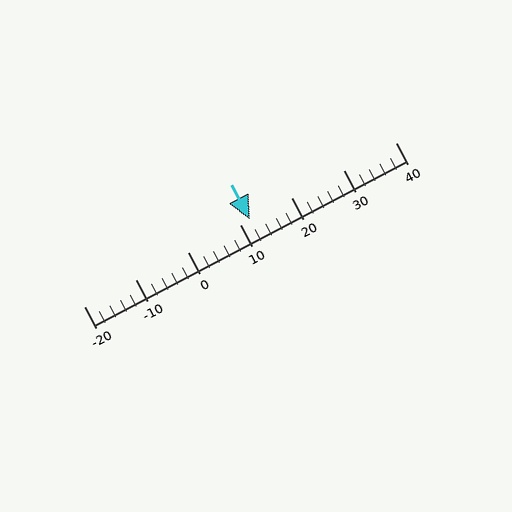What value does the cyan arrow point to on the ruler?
The cyan arrow points to approximately 12.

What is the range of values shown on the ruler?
The ruler shows values from -20 to 40.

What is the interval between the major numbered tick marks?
The major tick marks are spaced 10 units apart.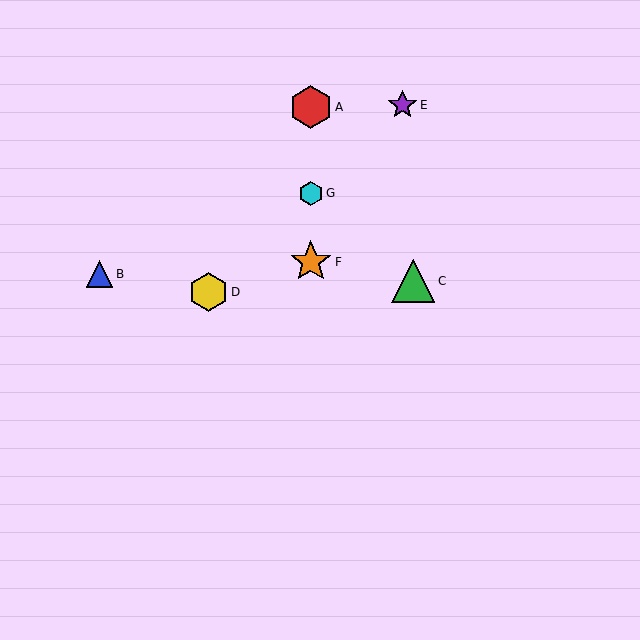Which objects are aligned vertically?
Objects A, F, G are aligned vertically.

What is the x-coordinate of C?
Object C is at x≈413.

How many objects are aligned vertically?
3 objects (A, F, G) are aligned vertically.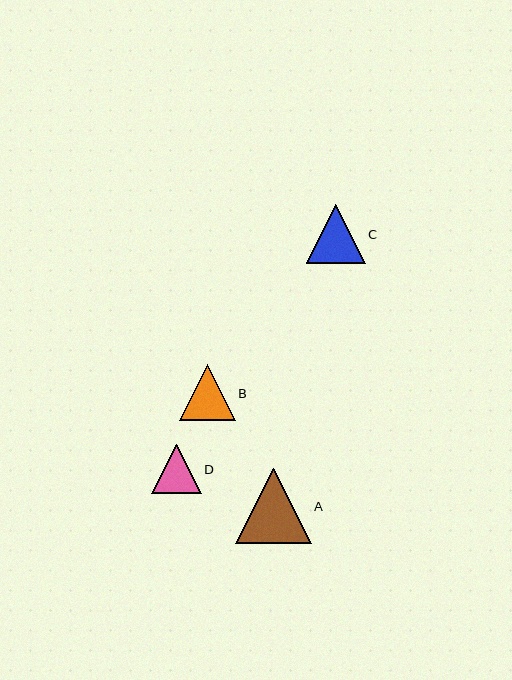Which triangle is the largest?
Triangle A is the largest with a size of approximately 76 pixels.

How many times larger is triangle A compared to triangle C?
Triangle A is approximately 1.3 times the size of triangle C.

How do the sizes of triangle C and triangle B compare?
Triangle C and triangle B are approximately the same size.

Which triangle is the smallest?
Triangle D is the smallest with a size of approximately 50 pixels.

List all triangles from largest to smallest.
From largest to smallest: A, C, B, D.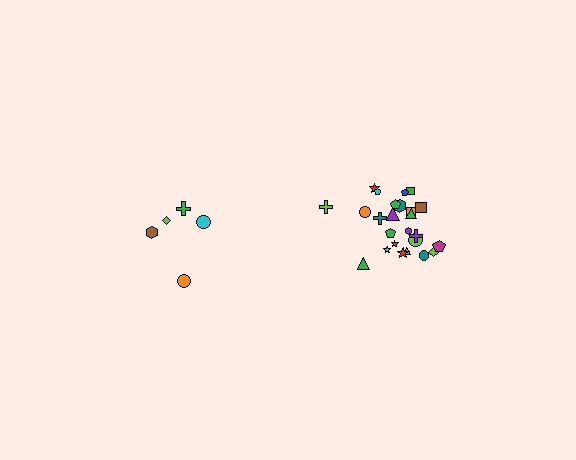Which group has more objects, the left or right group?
The right group.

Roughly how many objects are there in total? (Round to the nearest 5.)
Roughly 30 objects in total.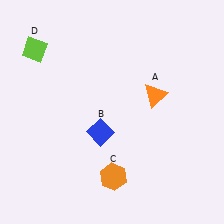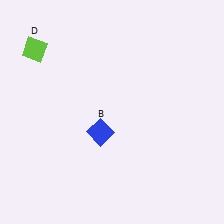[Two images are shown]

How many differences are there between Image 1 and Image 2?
There are 2 differences between the two images.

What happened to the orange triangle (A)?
The orange triangle (A) was removed in Image 2. It was in the top-right area of Image 1.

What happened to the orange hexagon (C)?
The orange hexagon (C) was removed in Image 2. It was in the bottom-right area of Image 1.